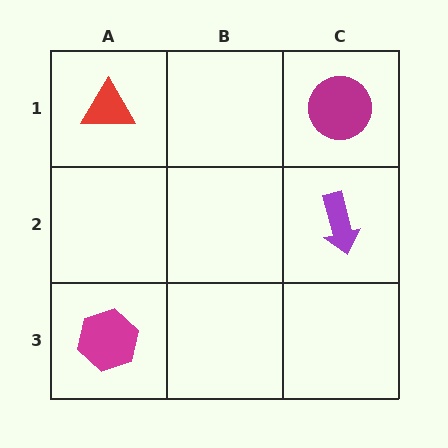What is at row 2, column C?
A purple arrow.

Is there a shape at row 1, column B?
No, that cell is empty.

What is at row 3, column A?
A magenta hexagon.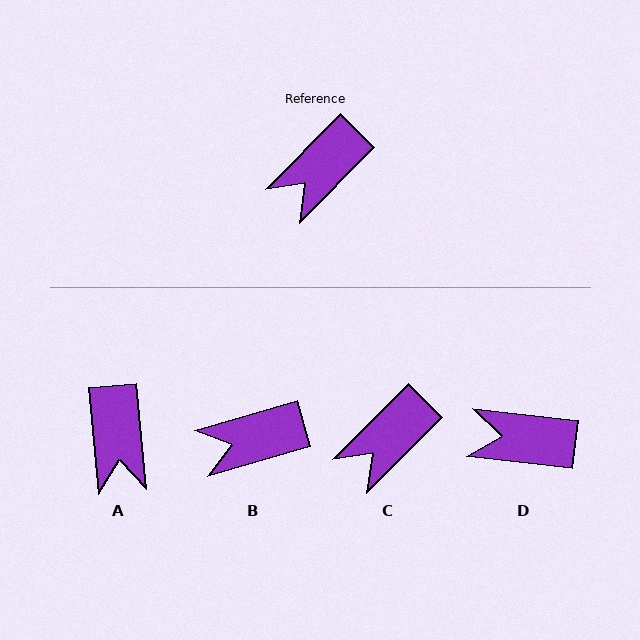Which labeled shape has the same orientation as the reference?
C.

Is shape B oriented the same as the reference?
No, it is off by about 29 degrees.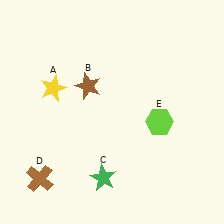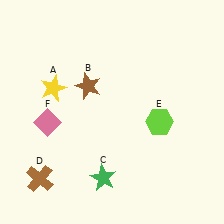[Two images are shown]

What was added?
A pink diamond (F) was added in Image 2.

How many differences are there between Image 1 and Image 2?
There is 1 difference between the two images.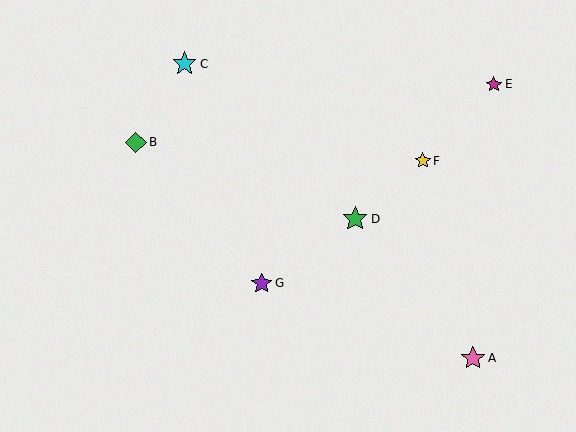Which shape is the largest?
The green star (labeled D) is the largest.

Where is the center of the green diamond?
The center of the green diamond is at (136, 142).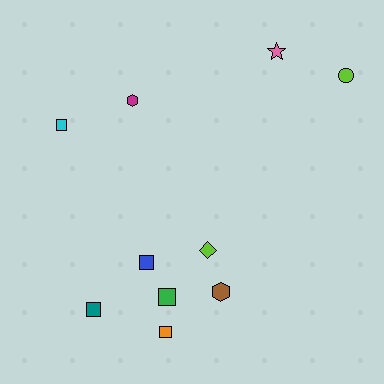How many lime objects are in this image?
There are 2 lime objects.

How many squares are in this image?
There are 5 squares.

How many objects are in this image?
There are 10 objects.